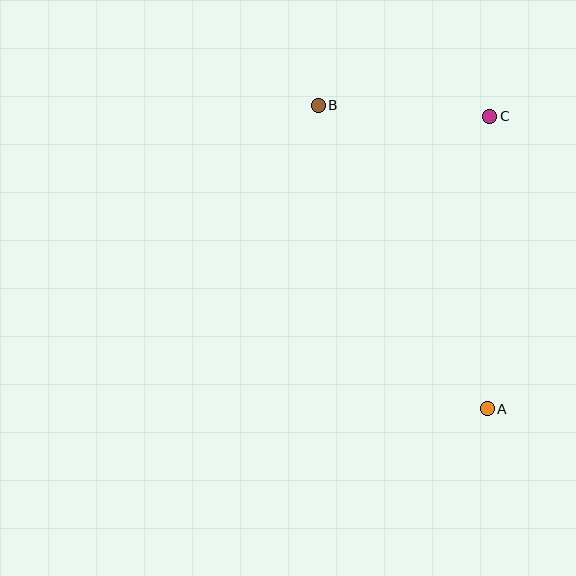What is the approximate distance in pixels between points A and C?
The distance between A and C is approximately 293 pixels.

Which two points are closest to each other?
Points B and C are closest to each other.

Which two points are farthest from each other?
Points A and B are farthest from each other.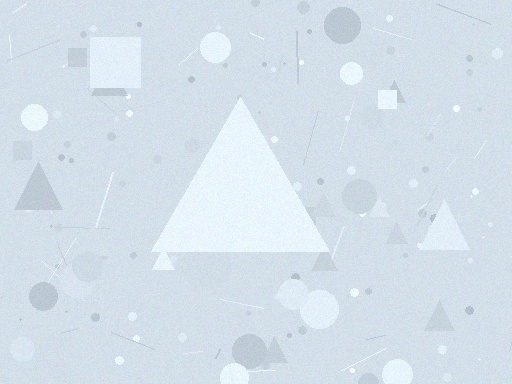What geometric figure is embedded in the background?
A triangle is embedded in the background.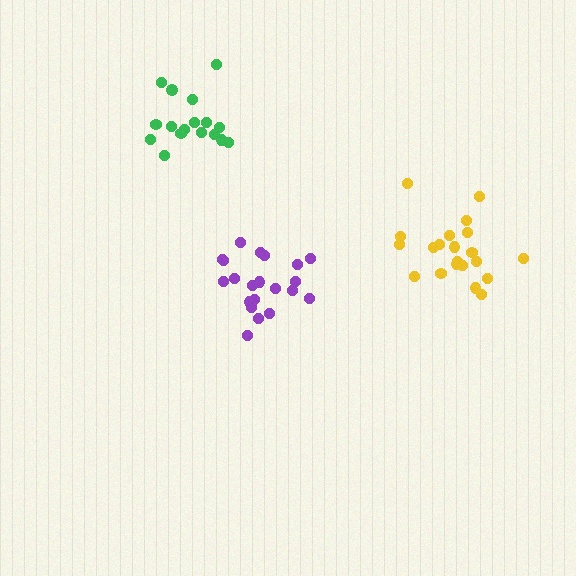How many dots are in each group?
Group 1: 21 dots, Group 2: 21 dots, Group 3: 17 dots (59 total).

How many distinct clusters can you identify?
There are 3 distinct clusters.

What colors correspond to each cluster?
The clusters are colored: yellow, purple, green.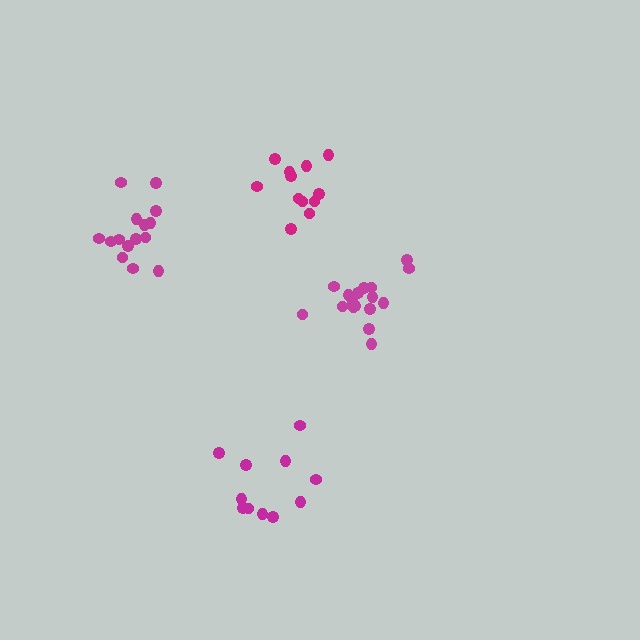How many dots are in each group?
Group 1: 11 dots, Group 2: 17 dots, Group 3: 15 dots, Group 4: 12 dots (55 total).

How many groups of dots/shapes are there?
There are 4 groups.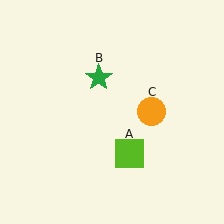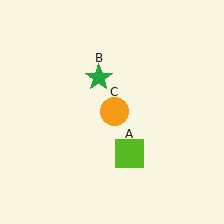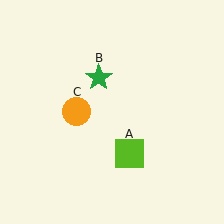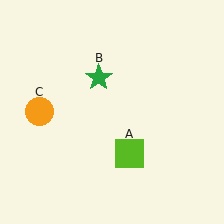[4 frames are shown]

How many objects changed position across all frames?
1 object changed position: orange circle (object C).